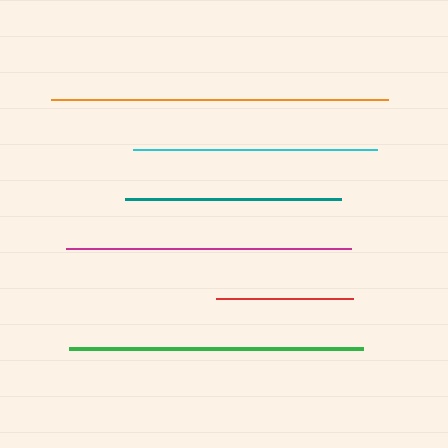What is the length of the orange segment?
The orange segment is approximately 337 pixels long.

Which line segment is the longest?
The orange line is the longest at approximately 337 pixels.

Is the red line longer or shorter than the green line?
The green line is longer than the red line.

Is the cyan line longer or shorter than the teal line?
The cyan line is longer than the teal line.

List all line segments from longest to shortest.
From longest to shortest: orange, green, magenta, cyan, teal, red.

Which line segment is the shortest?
The red line is the shortest at approximately 137 pixels.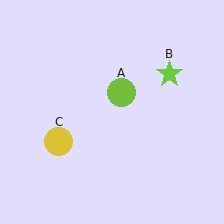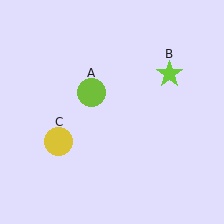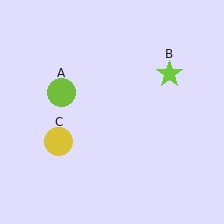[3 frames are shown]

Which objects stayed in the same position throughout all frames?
Lime star (object B) and yellow circle (object C) remained stationary.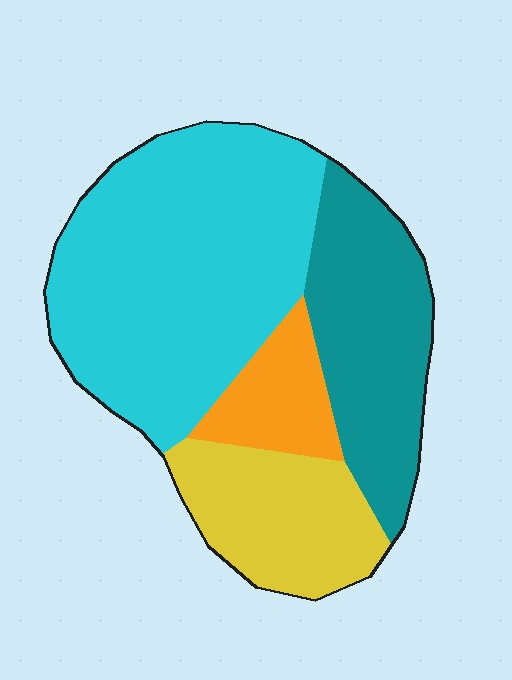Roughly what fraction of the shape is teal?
Teal takes up less than a quarter of the shape.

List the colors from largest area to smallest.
From largest to smallest: cyan, teal, yellow, orange.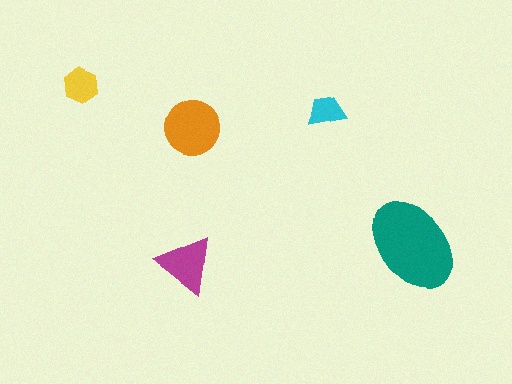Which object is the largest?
The teal ellipse.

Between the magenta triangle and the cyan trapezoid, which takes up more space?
The magenta triangle.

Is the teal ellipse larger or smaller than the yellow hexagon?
Larger.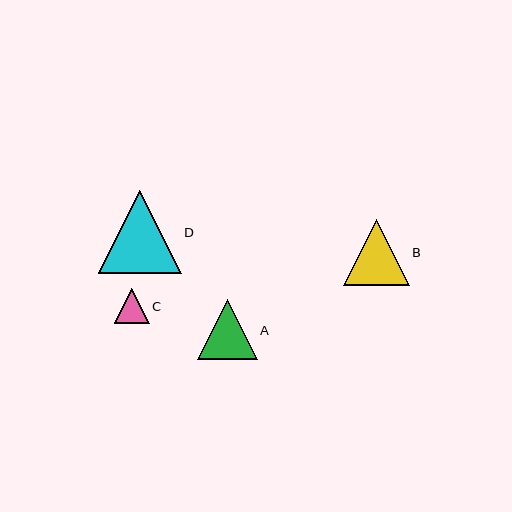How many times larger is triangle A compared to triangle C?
Triangle A is approximately 1.7 times the size of triangle C.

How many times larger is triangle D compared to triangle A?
Triangle D is approximately 1.4 times the size of triangle A.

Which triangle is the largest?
Triangle D is the largest with a size of approximately 83 pixels.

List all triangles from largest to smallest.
From largest to smallest: D, B, A, C.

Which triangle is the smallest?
Triangle C is the smallest with a size of approximately 35 pixels.